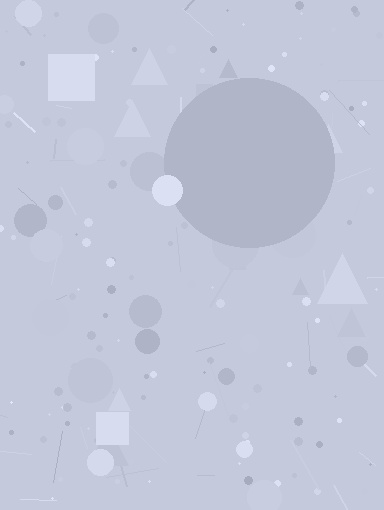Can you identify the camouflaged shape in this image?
The camouflaged shape is a circle.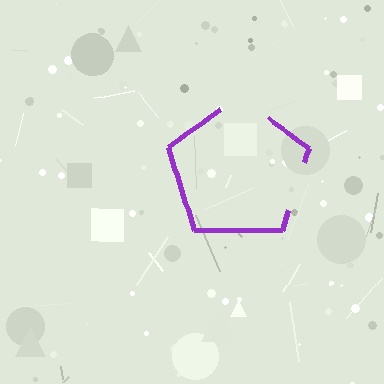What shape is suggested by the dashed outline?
The dashed outline suggests a pentagon.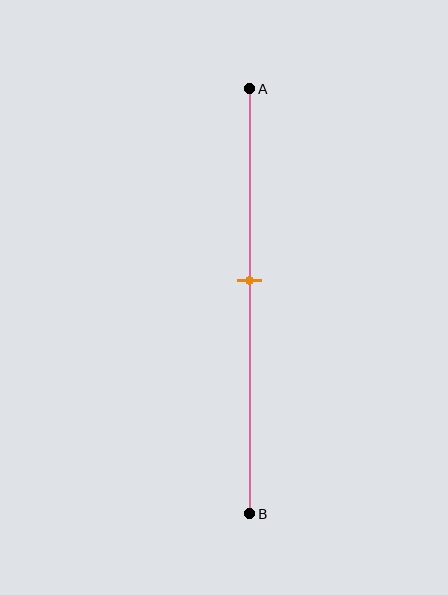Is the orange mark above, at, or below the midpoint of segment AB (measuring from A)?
The orange mark is above the midpoint of segment AB.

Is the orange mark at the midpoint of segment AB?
No, the mark is at about 45% from A, not at the 50% midpoint.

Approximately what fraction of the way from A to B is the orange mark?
The orange mark is approximately 45% of the way from A to B.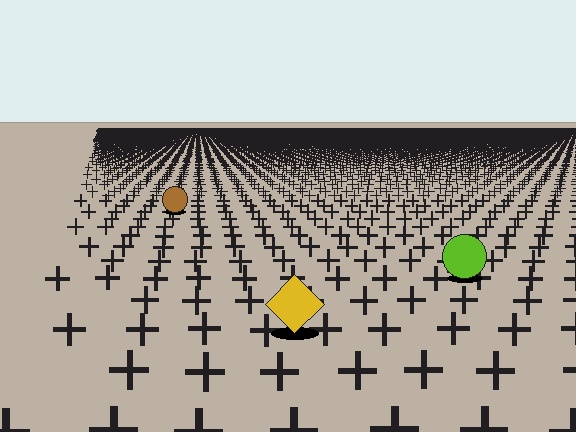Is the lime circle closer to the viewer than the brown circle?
Yes. The lime circle is closer — you can tell from the texture gradient: the ground texture is coarser near it.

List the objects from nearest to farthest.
From nearest to farthest: the yellow diamond, the lime circle, the brown circle.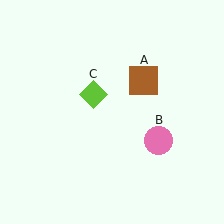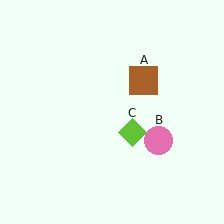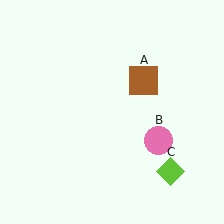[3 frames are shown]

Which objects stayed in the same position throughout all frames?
Brown square (object A) and pink circle (object B) remained stationary.